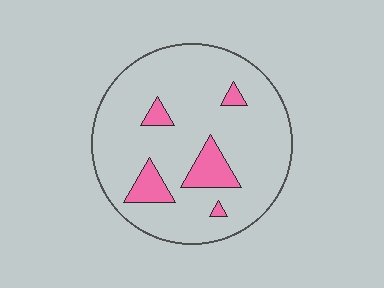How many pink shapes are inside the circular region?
5.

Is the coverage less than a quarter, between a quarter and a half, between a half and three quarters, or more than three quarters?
Less than a quarter.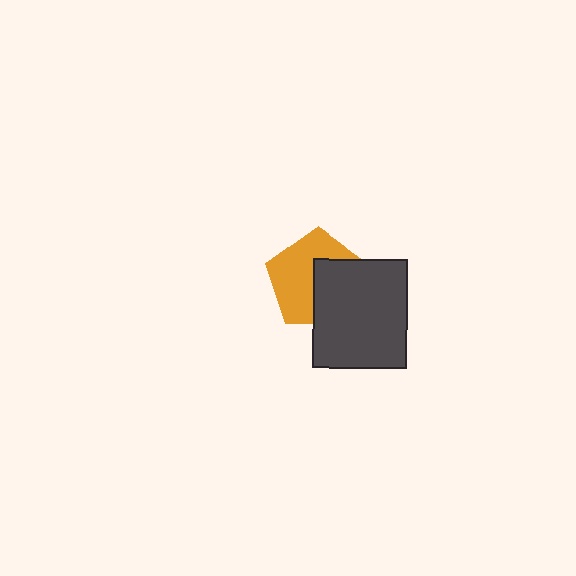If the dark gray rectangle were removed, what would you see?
You would see the complete orange pentagon.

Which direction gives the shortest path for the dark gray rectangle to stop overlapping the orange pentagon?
Moving toward the lower-right gives the shortest separation.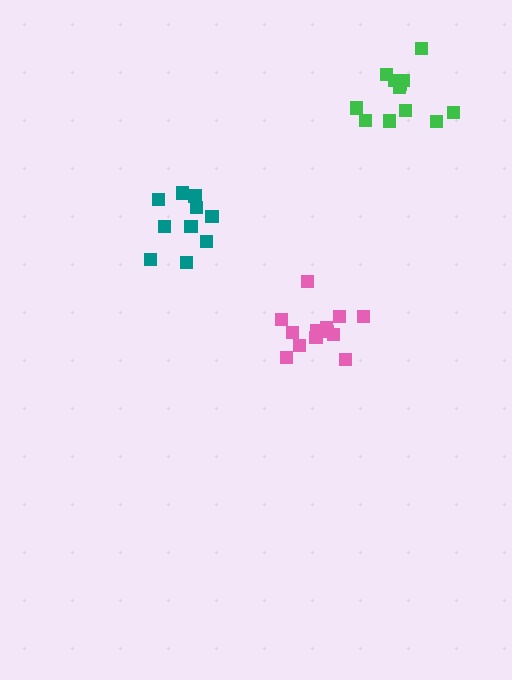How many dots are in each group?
Group 1: 12 dots, Group 2: 10 dots, Group 3: 13 dots (35 total).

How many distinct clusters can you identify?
There are 3 distinct clusters.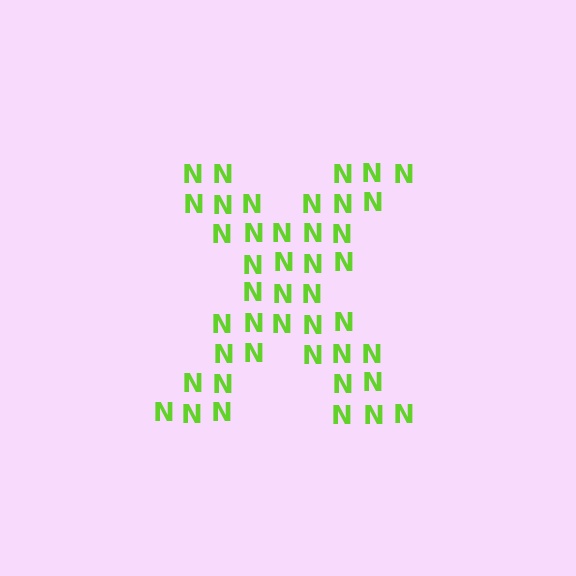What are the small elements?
The small elements are letter N's.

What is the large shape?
The large shape is the letter X.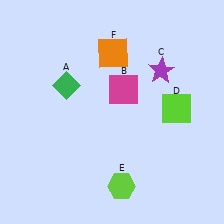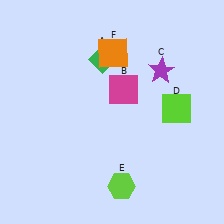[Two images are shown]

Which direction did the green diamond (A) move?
The green diamond (A) moved right.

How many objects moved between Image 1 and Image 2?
1 object moved between the two images.